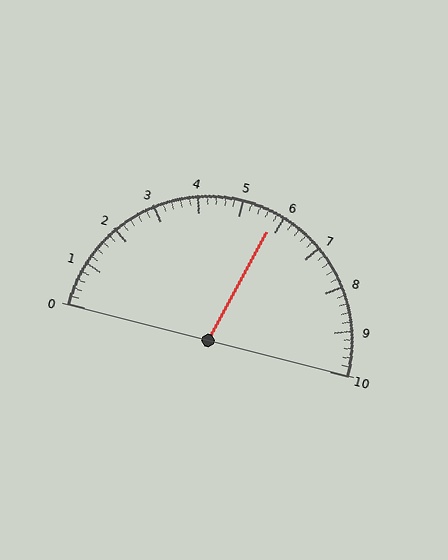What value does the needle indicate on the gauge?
The needle indicates approximately 5.8.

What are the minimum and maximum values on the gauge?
The gauge ranges from 0 to 10.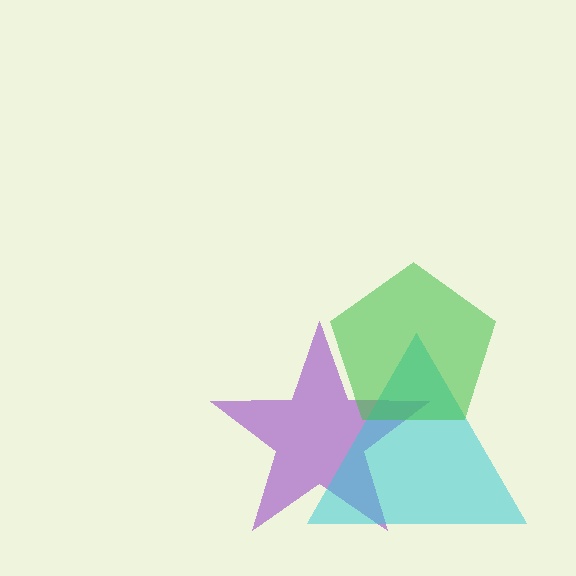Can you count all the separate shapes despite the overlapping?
Yes, there are 3 separate shapes.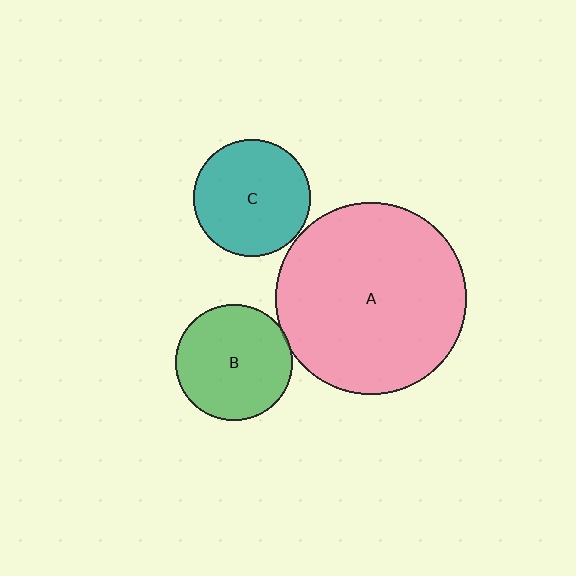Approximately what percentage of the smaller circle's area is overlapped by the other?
Approximately 5%.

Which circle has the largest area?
Circle A (pink).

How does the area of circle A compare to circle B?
Approximately 2.7 times.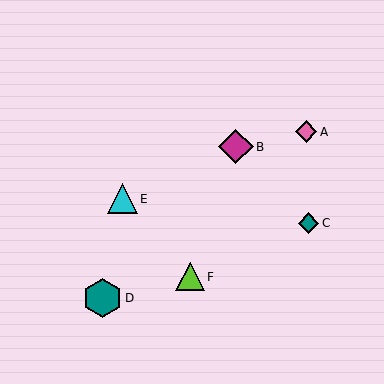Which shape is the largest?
The teal hexagon (labeled D) is the largest.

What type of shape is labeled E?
Shape E is a cyan triangle.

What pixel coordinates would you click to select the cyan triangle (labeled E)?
Click at (123, 199) to select the cyan triangle E.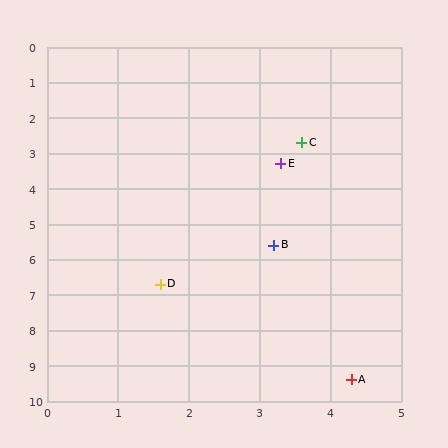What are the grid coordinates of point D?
Point D is at approximately (1.6, 6.7).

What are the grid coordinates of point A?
Point A is at approximately (4.3, 9.4).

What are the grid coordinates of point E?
Point E is at approximately (3.3, 3.3).